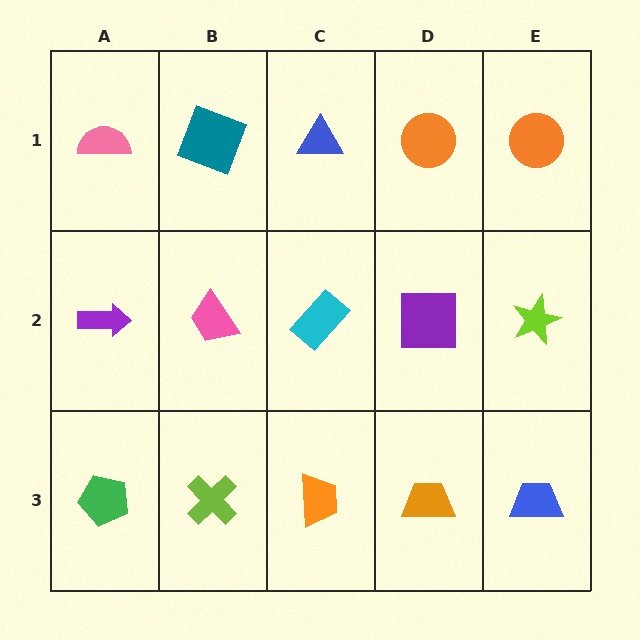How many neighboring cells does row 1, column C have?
3.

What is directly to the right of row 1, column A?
A teal square.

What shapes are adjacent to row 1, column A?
A purple arrow (row 2, column A), a teal square (row 1, column B).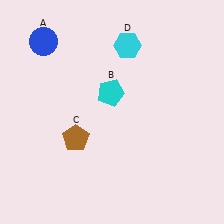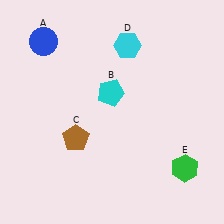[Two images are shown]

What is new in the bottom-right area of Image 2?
A green hexagon (E) was added in the bottom-right area of Image 2.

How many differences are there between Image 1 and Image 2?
There is 1 difference between the two images.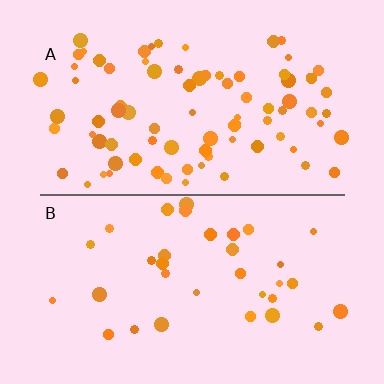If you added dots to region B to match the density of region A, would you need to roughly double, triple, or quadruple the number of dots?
Approximately double.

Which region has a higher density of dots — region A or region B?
A (the top).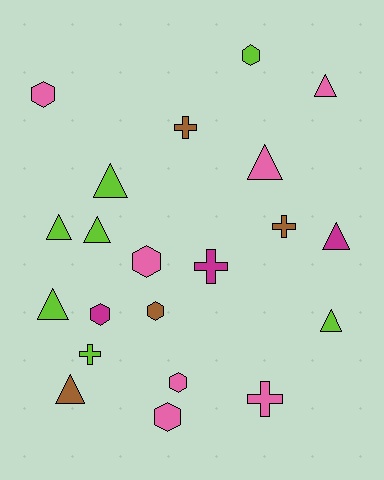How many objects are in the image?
There are 21 objects.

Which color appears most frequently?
Pink, with 7 objects.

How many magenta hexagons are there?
There is 1 magenta hexagon.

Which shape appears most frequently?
Triangle, with 9 objects.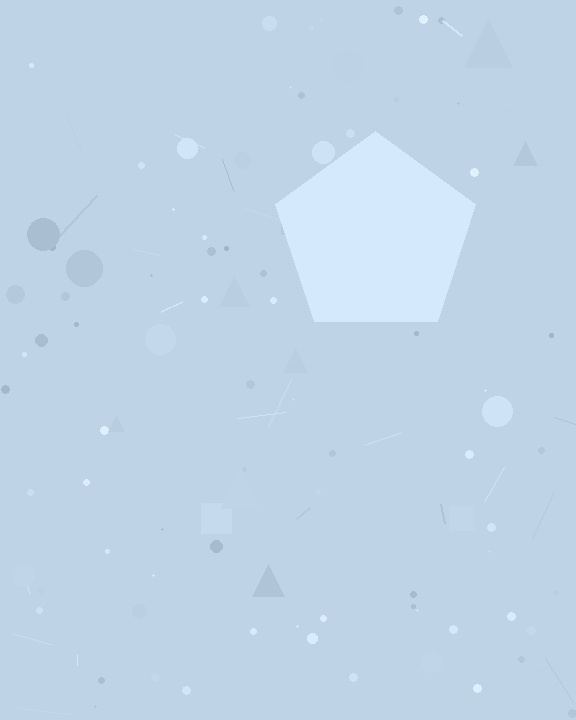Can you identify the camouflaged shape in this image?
The camouflaged shape is a pentagon.